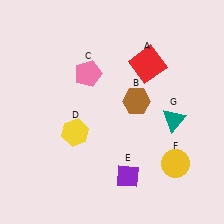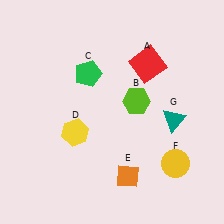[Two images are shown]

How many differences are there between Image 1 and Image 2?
There are 3 differences between the two images.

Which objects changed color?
B changed from brown to lime. C changed from pink to green. E changed from purple to orange.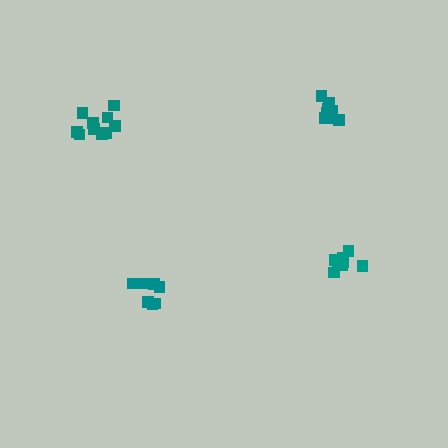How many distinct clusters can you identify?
There are 4 distinct clusters.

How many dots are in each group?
Group 1: 8 dots, Group 2: 9 dots, Group 3: 7 dots, Group 4: 10 dots (34 total).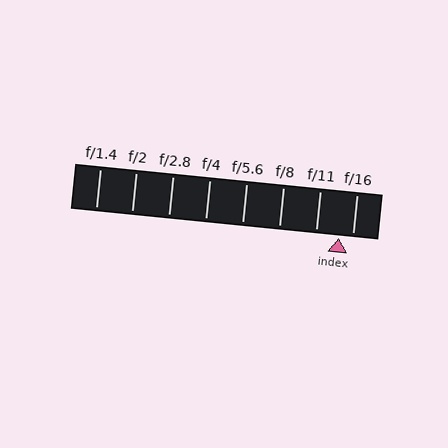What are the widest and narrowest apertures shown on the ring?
The widest aperture shown is f/1.4 and the narrowest is f/16.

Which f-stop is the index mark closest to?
The index mark is closest to f/16.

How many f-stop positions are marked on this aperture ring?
There are 8 f-stop positions marked.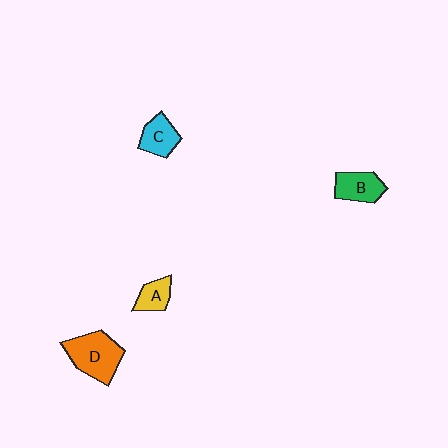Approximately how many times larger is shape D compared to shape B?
Approximately 1.5 times.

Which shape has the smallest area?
Shape A (yellow).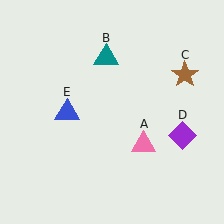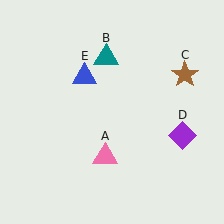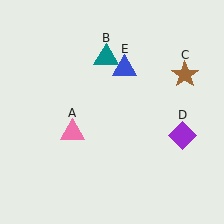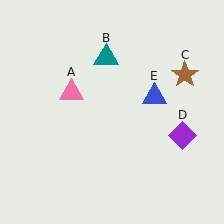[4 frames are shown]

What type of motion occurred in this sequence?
The pink triangle (object A), blue triangle (object E) rotated clockwise around the center of the scene.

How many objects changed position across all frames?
2 objects changed position: pink triangle (object A), blue triangle (object E).